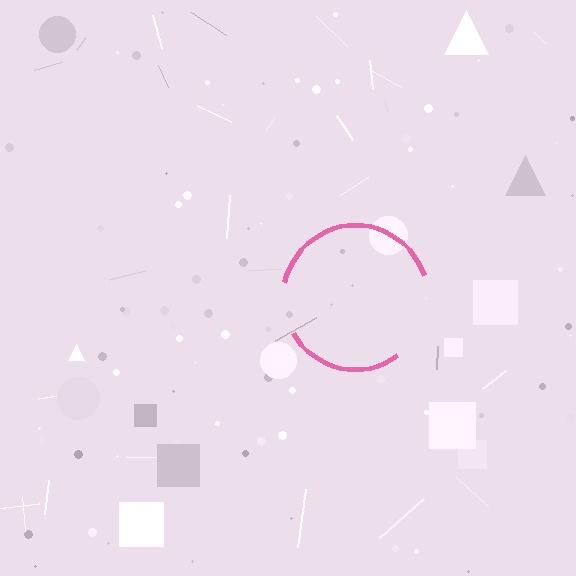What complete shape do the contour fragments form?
The contour fragments form a circle.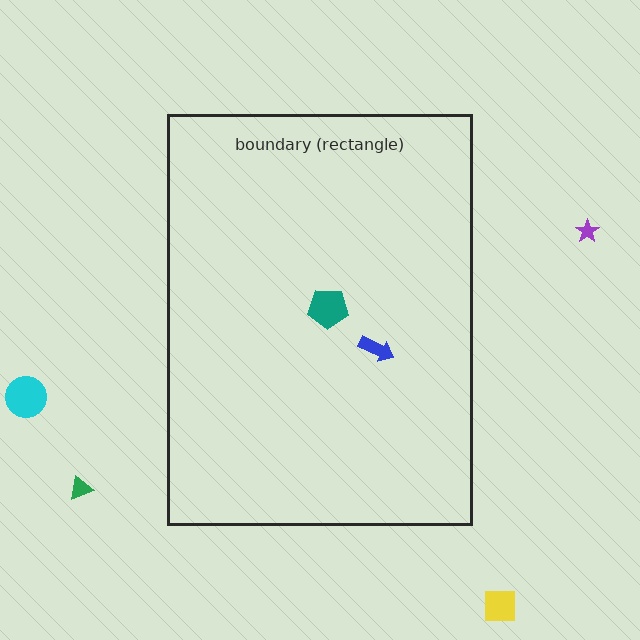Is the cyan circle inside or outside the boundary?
Outside.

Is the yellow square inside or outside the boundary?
Outside.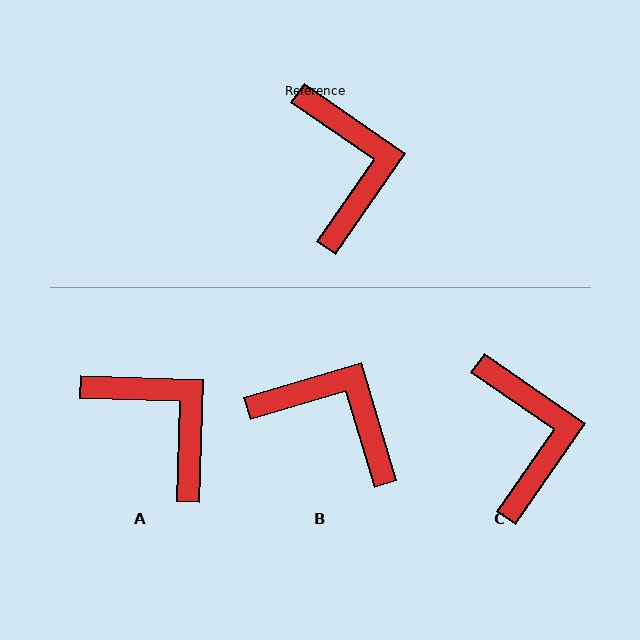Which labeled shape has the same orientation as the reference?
C.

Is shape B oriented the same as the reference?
No, it is off by about 51 degrees.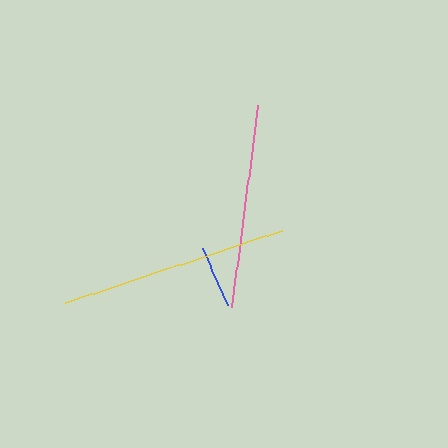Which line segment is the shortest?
The blue line is the shortest at approximately 62 pixels.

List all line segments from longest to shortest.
From longest to shortest: yellow, pink, blue.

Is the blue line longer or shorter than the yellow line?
The yellow line is longer than the blue line.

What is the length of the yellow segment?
The yellow segment is approximately 229 pixels long.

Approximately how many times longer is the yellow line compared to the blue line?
The yellow line is approximately 3.7 times the length of the blue line.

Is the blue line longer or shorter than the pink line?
The pink line is longer than the blue line.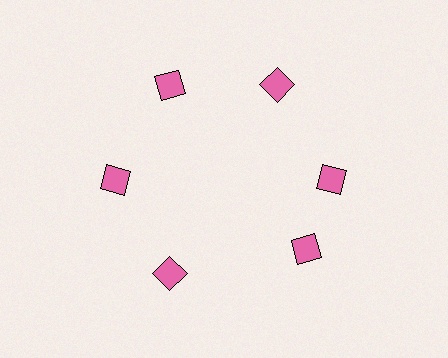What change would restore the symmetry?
The symmetry would be restored by rotating it back into even spacing with its neighbors so that all 6 diamonds sit at equal angles and equal distance from the center.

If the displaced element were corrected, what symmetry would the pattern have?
It would have 6-fold rotational symmetry — the pattern would map onto itself every 60 degrees.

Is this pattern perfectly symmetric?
No. The 6 pink diamonds are arranged in a ring, but one element near the 5 o'clock position is rotated out of alignment along the ring, breaking the 6-fold rotational symmetry.